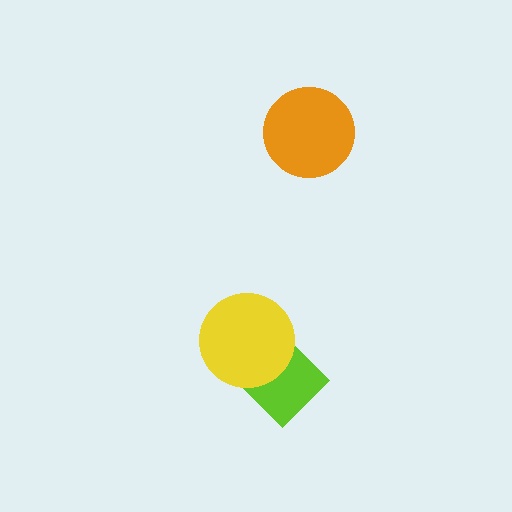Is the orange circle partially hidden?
No, no other shape covers it.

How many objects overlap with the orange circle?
0 objects overlap with the orange circle.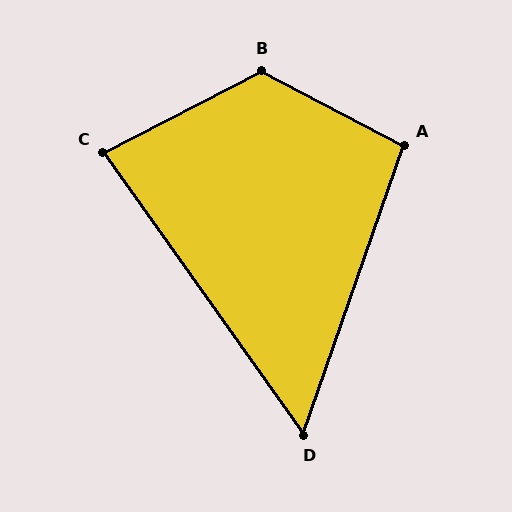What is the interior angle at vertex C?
Approximately 82 degrees (acute).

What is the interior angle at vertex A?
Approximately 98 degrees (obtuse).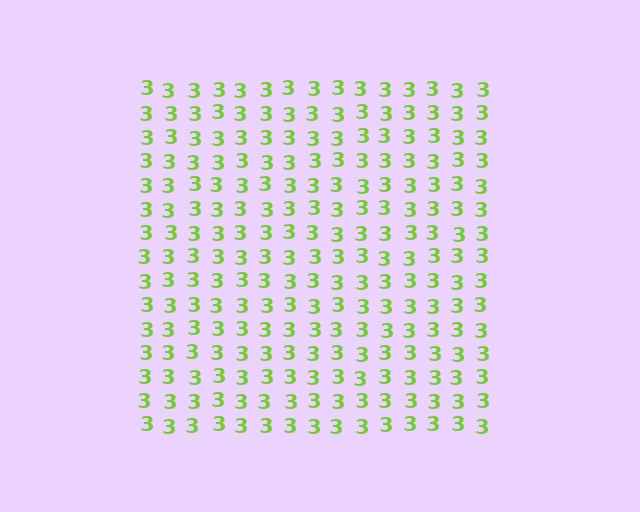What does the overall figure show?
The overall figure shows a square.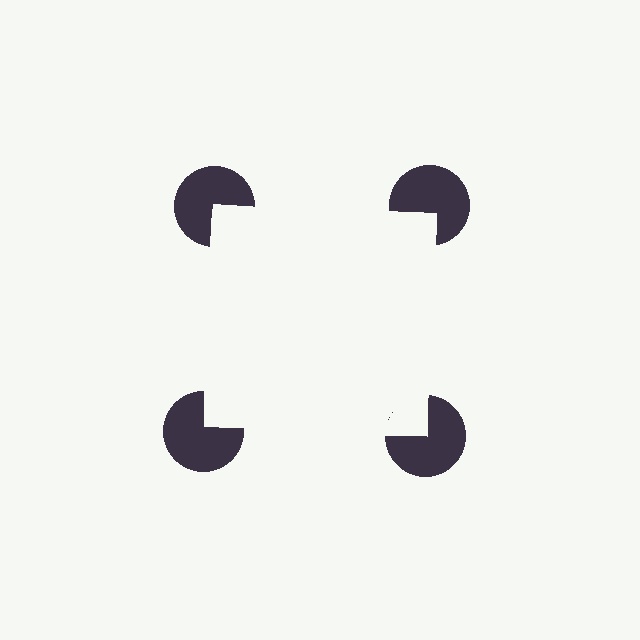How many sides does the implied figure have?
4 sides.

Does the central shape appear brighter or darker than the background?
It typically appears slightly brighter than the background, even though no actual brightness change is drawn.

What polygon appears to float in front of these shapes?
An illusory square — its edges are inferred from the aligned wedge cuts in the pac-man discs, not physically drawn.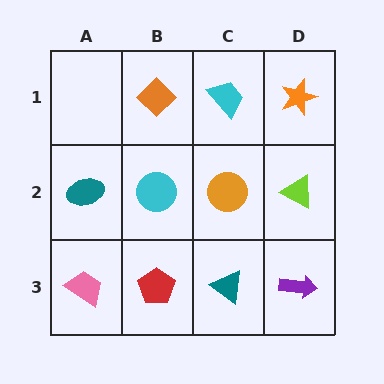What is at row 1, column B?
An orange diamond.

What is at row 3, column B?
A red pentagon.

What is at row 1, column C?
A cyan trapezoid.